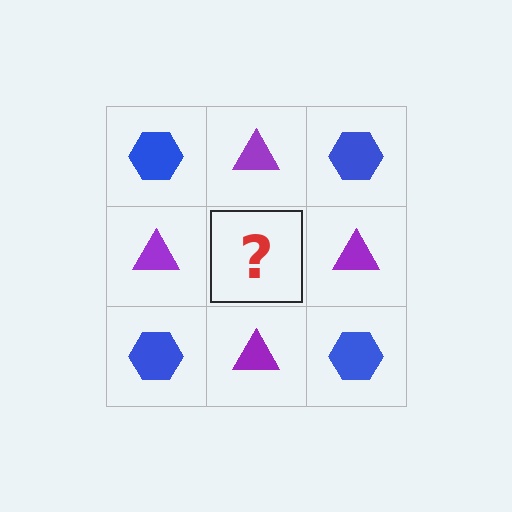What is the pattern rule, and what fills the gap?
The rule is that it alternates blue hexagon and purple triangle in a checkerboard pattern. The gap should be filled with a blue hexagon.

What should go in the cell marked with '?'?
The missing cell should contain a blue hexagon.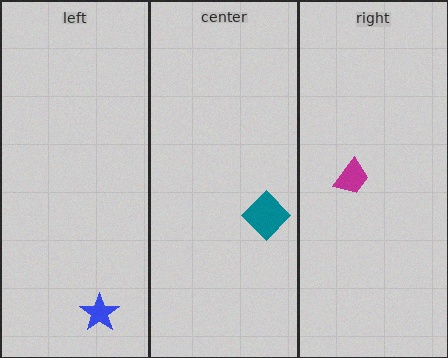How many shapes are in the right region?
1.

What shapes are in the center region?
The teal diamond.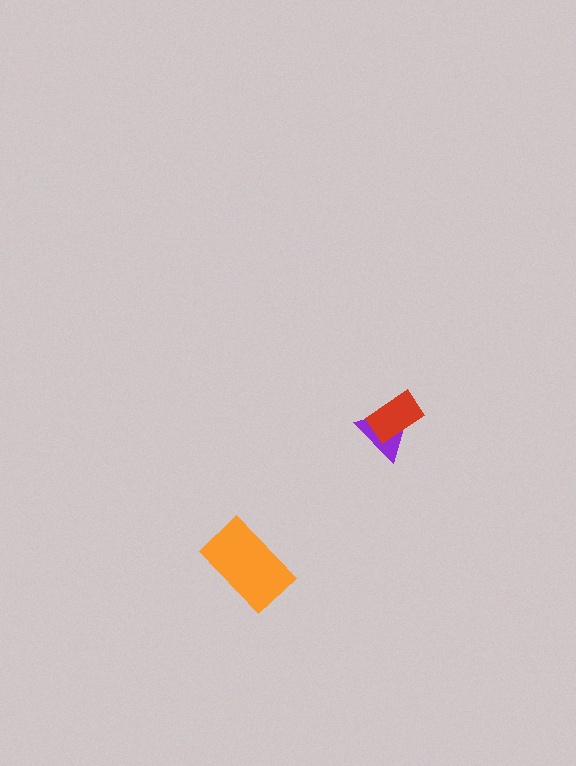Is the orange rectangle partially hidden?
No, no other shape covers it.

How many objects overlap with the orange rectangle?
0 objects overlap with the orange rectangle.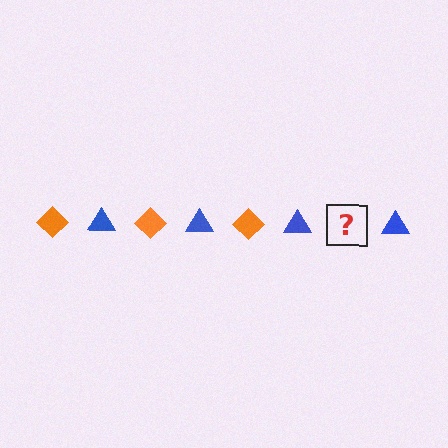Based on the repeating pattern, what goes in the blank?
The blank should be an orange diamond.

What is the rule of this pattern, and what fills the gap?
The rule is that the pattern alternates between orange diamond and blue triangle. The gap should be filled with an orange diamond.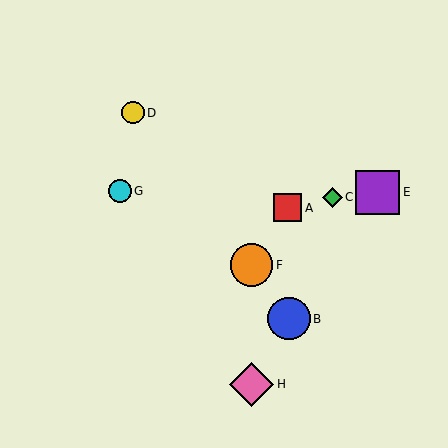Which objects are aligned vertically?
Objects F, H are aligned vertically.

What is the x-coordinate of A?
Object A is at x≈288.